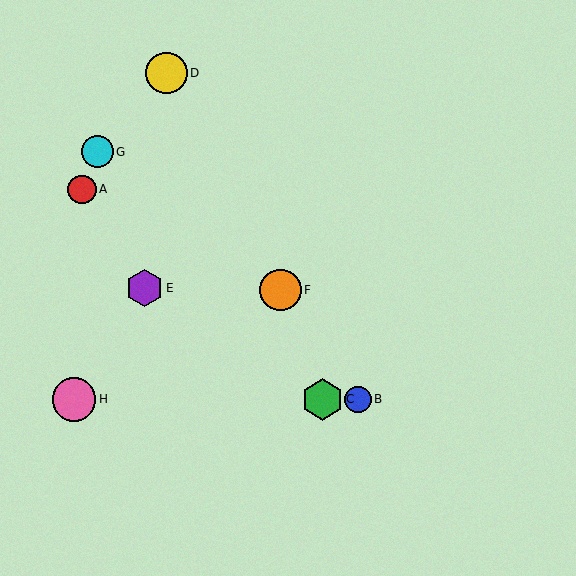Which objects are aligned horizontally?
Objects B, C, H are aligned horizontally.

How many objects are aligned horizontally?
3 objects (B, C, H) are aligned horizontally.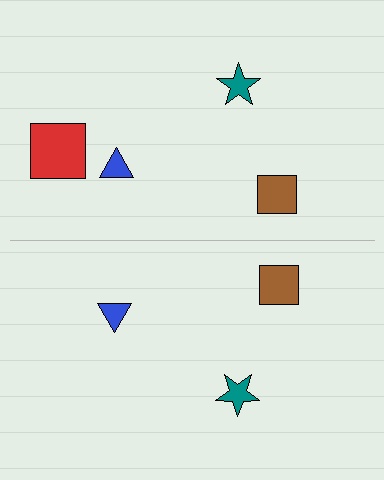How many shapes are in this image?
There are 7 shapes in this image.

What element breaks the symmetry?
A red square is missing from the bottom side.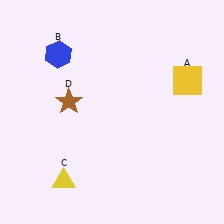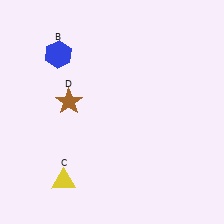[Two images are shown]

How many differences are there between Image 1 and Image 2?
There is 1 difference between the two images.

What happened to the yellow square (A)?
The yellow square (A) was removed in Image 2. It was in the top-right area of Image 1.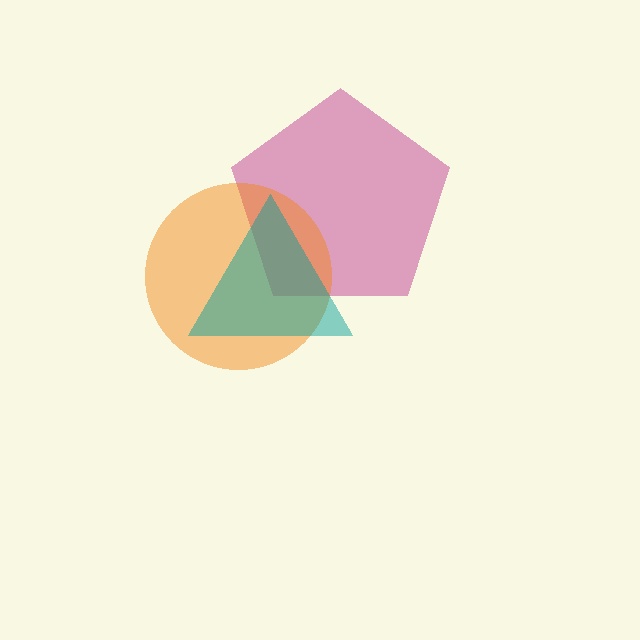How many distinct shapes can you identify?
There are 3 distinct shapes: a magenta pentagon, an orange circle, a teal triangle.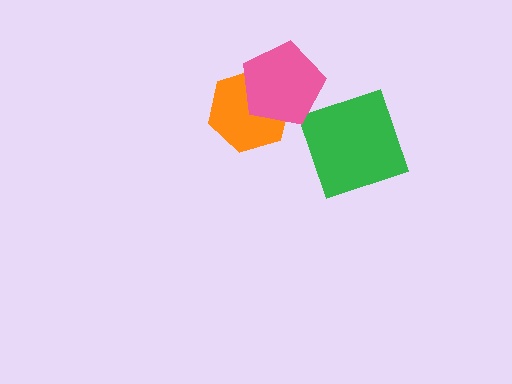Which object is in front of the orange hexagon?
The pink pentagon is in front of the orange hexagon.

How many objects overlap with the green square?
0 objects overlap with the green square.